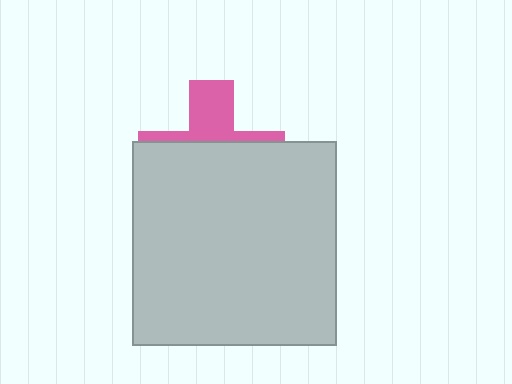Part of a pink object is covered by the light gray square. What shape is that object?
It is a cross.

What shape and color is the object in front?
The object in front is a light gray square.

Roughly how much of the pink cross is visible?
A small part of it is visible (roughly 34%).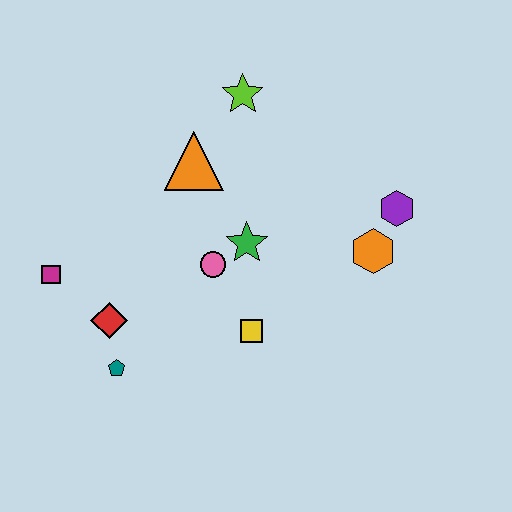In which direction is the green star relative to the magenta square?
The green star is to the right of the magenta square.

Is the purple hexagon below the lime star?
Yes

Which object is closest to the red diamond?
The teal pentagon is closest to the red diamond.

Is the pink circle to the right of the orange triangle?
Yes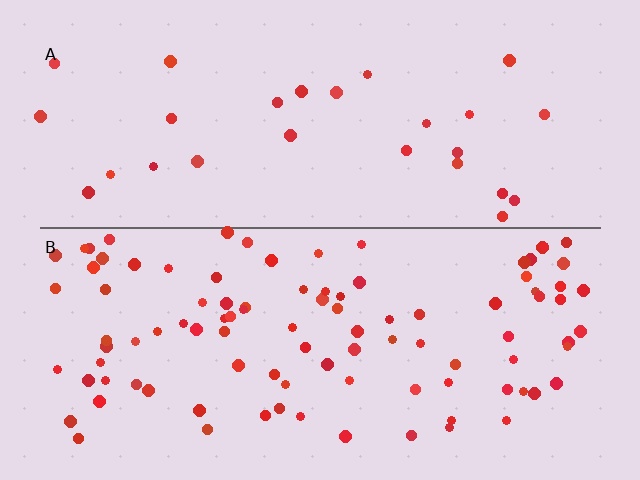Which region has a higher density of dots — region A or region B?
B (the bottom).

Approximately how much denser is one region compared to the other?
Approximately 3.4× — region B over region A.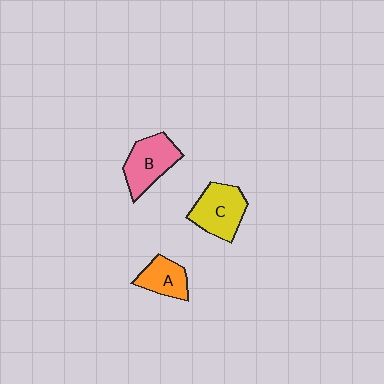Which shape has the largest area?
Shape C (yellow).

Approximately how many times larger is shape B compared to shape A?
Approximately 1.4 times.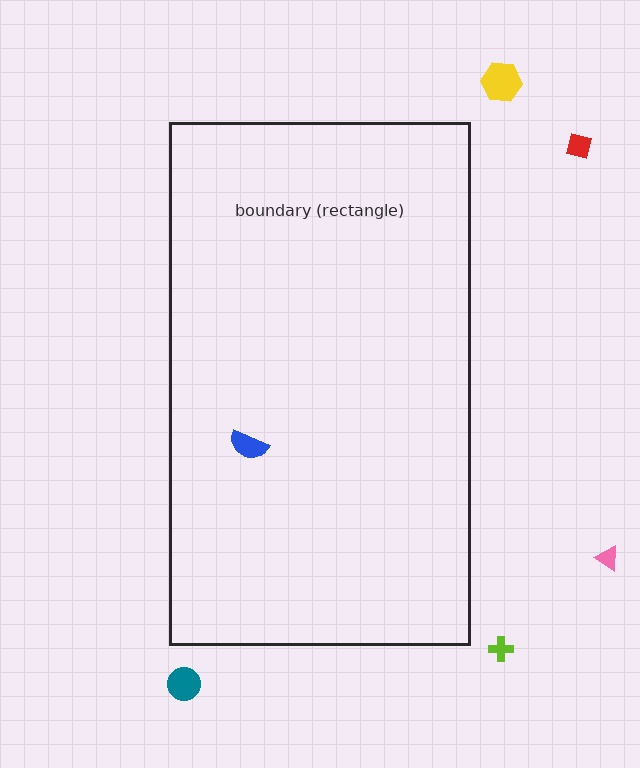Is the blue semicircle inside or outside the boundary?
Inside.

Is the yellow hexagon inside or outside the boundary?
Outside.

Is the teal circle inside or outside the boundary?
Outside.